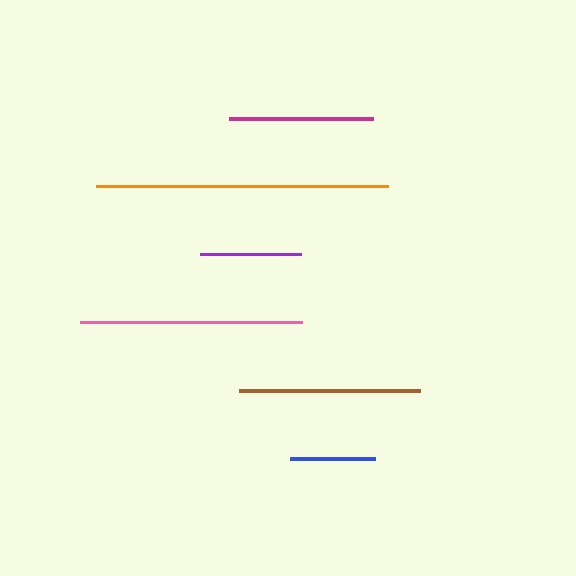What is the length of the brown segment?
The brown segment is approximately 181 pixels long.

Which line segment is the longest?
The orange line is the longest at approximately 292 pixels.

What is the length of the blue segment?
The blue segment is approximately 85 pixels long.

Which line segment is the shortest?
The blue line is the shortest at approximately 85 pixels.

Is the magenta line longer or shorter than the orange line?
The orange line is longer than the magenta line.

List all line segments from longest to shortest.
From longest to shortest: orange, pink, brown, magenta, purple, blue.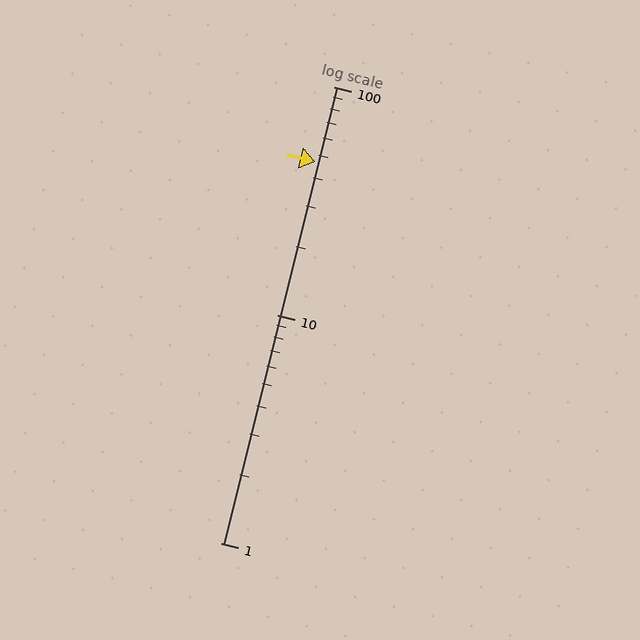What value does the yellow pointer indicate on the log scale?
The pointer indicates approximately 47.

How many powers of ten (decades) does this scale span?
The scale spans 2 decades, from 1 to 100.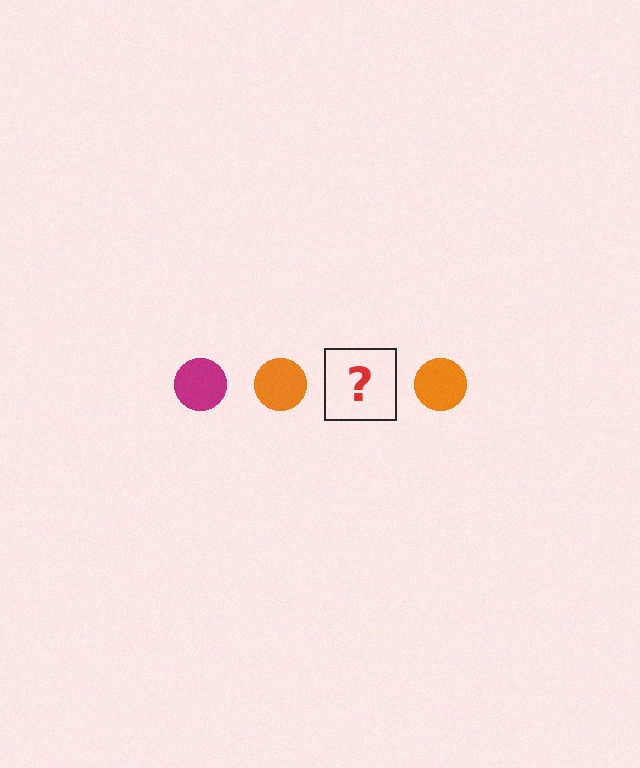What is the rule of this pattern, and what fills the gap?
The rule is that the pattern cycles through magenta, orange circles. The gap should be filled with a magenta circle.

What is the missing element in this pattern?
The missing element is a magenta circle.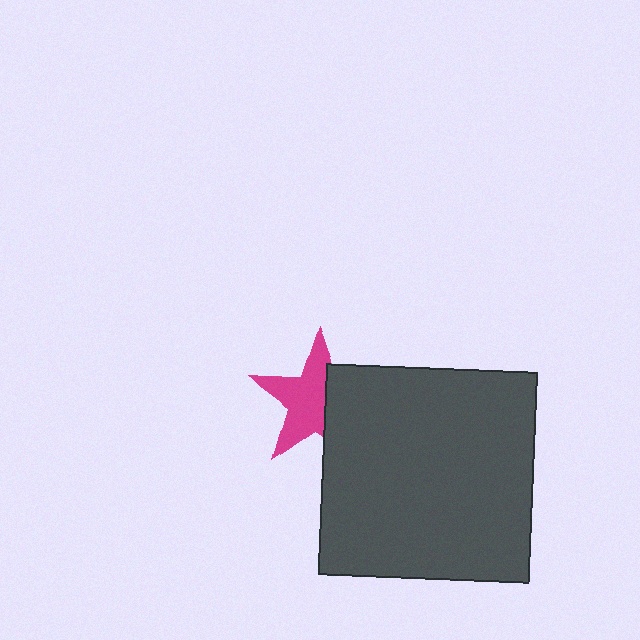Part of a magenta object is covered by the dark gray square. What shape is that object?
It is a star.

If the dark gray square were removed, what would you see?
You would see the complete magenta star.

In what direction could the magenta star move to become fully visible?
The magenta star could move left. That would shift it out from behind the dark gray square entirely.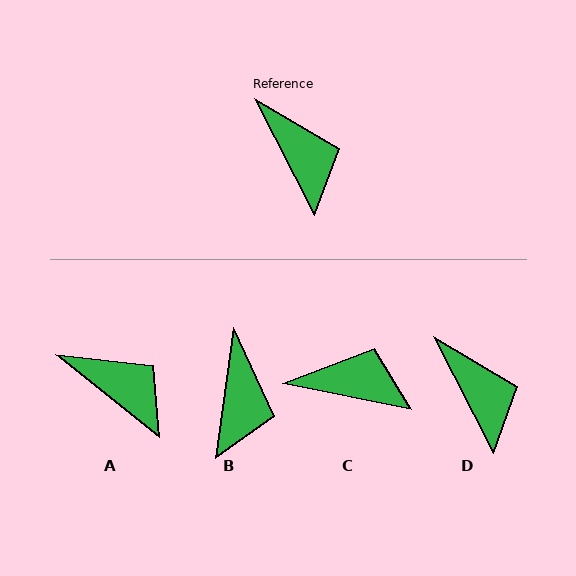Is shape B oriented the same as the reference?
No, it is off by about 35 degrees.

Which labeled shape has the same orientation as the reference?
D.